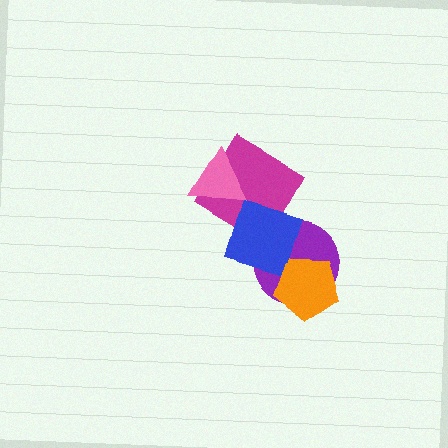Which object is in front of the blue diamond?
The orange pentagon is in front of the blue diamond.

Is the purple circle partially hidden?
Yes, it is partially covered by another shape.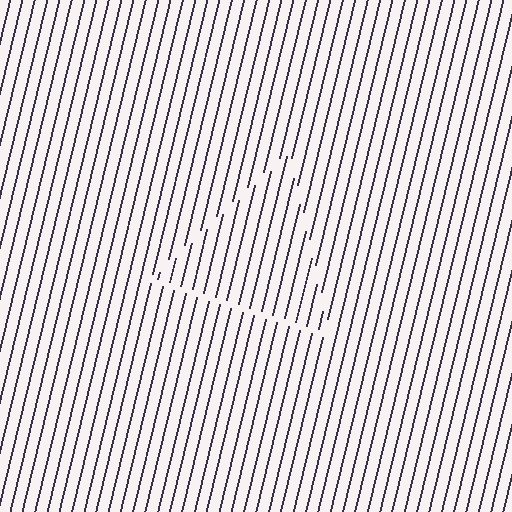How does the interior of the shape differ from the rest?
The interior of the shape contains the same grating, shifted by half a period — the contour is defined by the phase discontinuity where line-ends from the inner and outer gratings abut.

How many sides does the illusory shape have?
3 sides — the line-ends trace a triangle.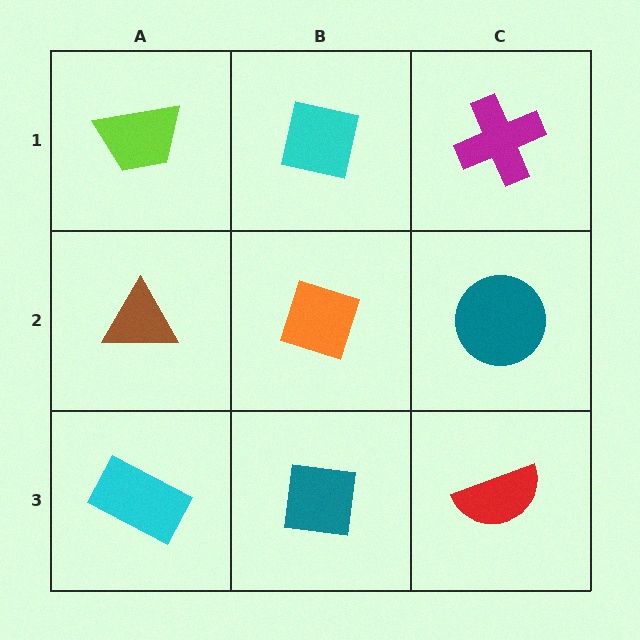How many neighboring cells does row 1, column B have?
3.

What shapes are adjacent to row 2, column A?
A lime trapezoid (row 1, column A), a cyan rectangle (row 3, column A), an orange diamond (row 2, column B).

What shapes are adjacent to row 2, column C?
A magenta cross (row 1, column C), a red semicircle (row 3, column C), an orange diamond (row 2, column B).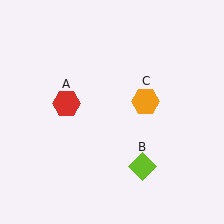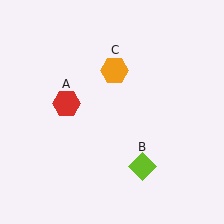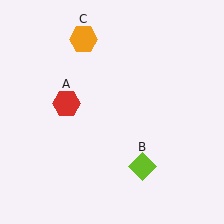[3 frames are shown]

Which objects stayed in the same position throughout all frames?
Red hexagon (object A) and lime diamond (object B) remained stationary.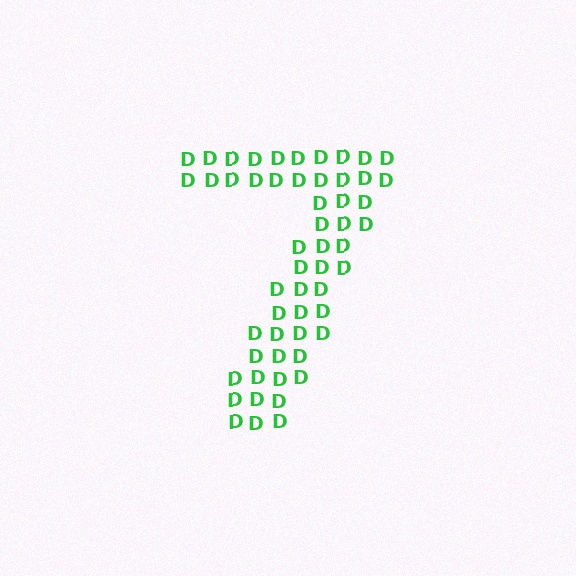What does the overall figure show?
The overall figure shows the digit 7.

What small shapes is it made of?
It is made of small letter D's.